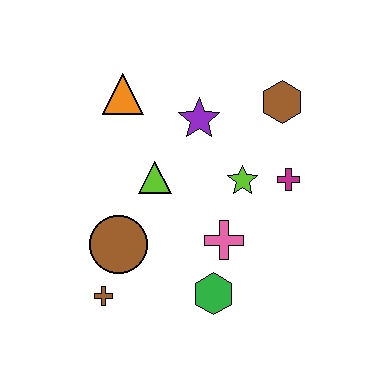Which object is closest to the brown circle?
The brown cross is closest to the brown circle.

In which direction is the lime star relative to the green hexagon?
The lime star is above the green hexagon.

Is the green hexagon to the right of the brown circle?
Yes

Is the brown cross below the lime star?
Yes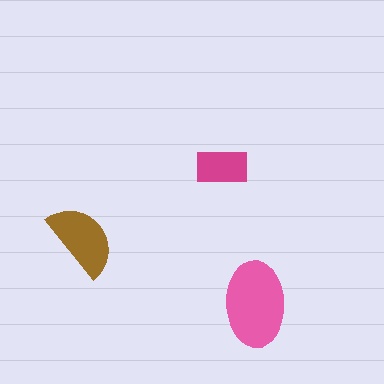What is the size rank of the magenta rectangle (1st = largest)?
3rd.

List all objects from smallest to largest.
The magenta rectangle, the brown semicircle, the pink ellipse.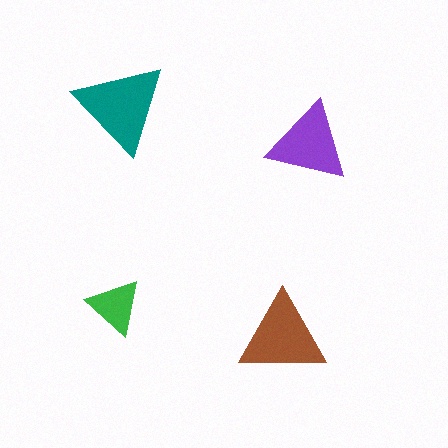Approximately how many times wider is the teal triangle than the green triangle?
About 1.5 times wider.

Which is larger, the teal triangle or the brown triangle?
The teal one.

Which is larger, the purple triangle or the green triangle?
The purple one.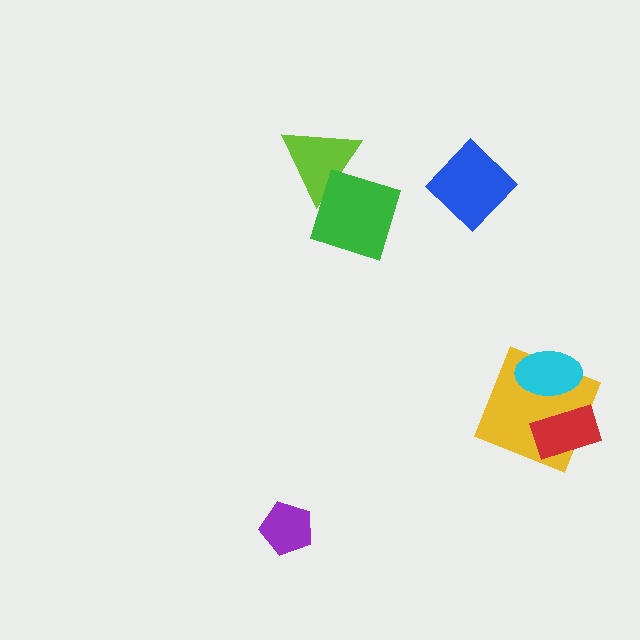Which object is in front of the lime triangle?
The green square is in front of the lime triangle.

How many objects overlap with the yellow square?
2 objects overlap with the yellow square.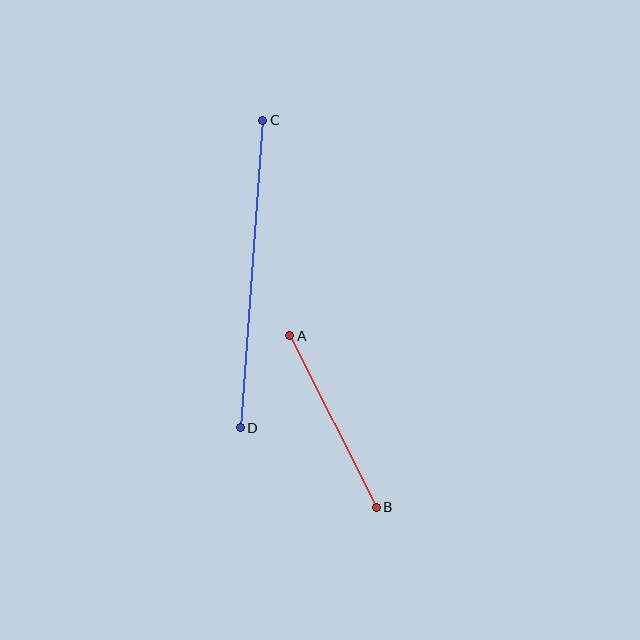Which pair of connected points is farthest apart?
Points C and D are farthest apart.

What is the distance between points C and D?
The distance is approximately 308 pixels.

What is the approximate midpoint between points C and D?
The midpoint is at approximately (252, 274) pixels.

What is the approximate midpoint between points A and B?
The midpoint is at approximately (333, 422) pixels.